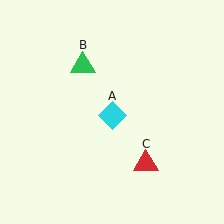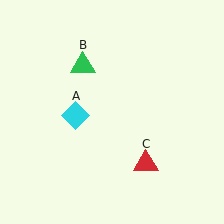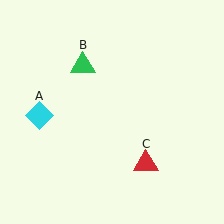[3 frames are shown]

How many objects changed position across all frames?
1 object changed position: cyan diamond (object A).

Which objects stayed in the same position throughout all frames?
Green triangle (object B) and red triangle (object C) remained stationary.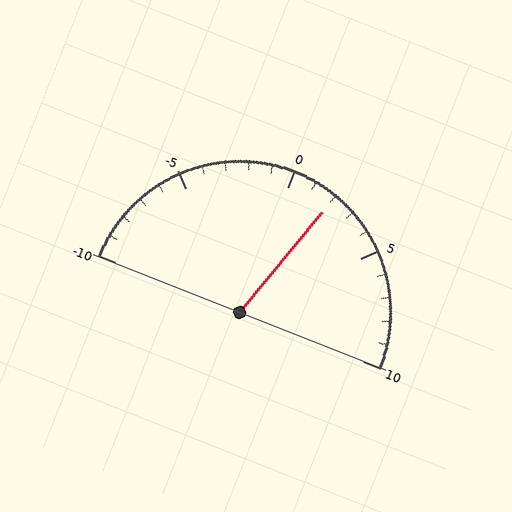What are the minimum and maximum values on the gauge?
The gauge ranges from -10 to 10.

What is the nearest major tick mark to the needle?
The nearest major tick mark is 0.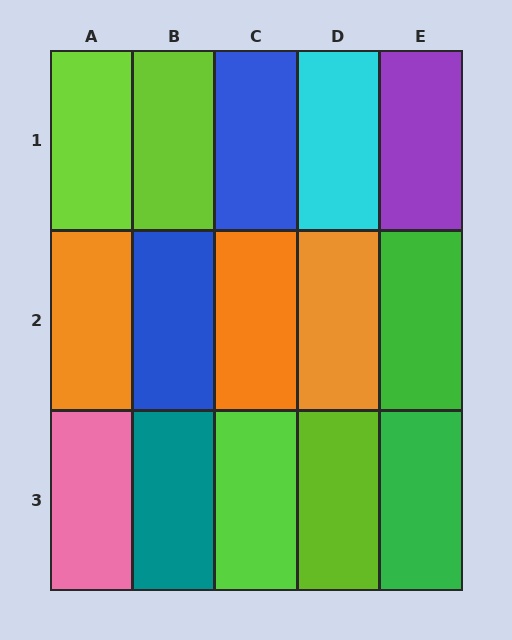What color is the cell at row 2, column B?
Blue.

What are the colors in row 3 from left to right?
Pink, teal, lime, lime, green.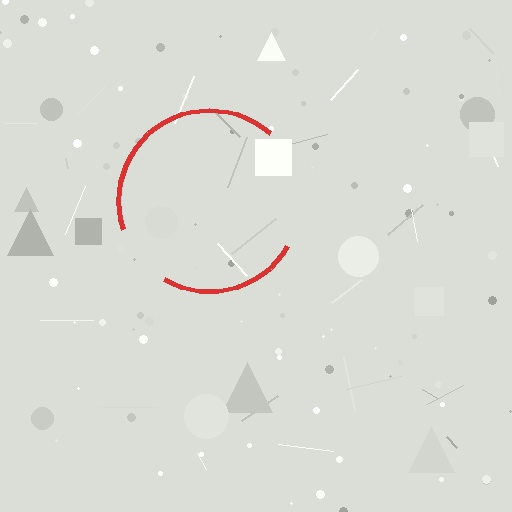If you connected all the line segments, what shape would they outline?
They would outline a circle.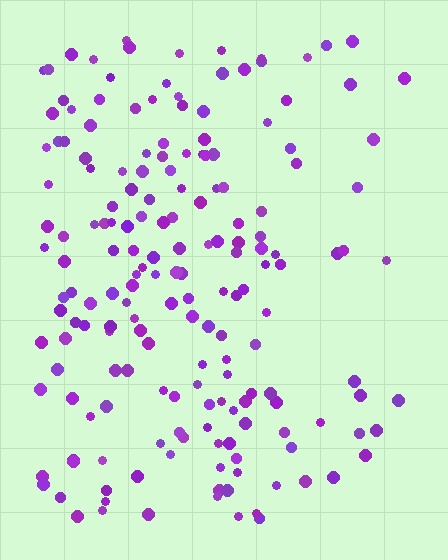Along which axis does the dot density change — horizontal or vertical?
Horizontal.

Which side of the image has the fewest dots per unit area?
The right.